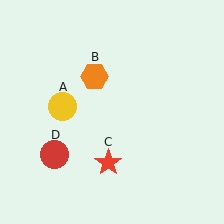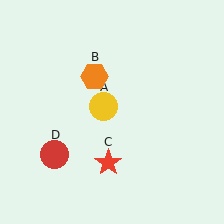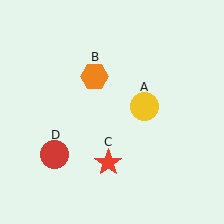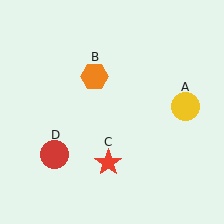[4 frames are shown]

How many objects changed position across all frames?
1 object changed position: yellow circle (object A).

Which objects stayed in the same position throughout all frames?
Orange hexagon (object B) and red star (object C) and red circle (object D) remained stationary.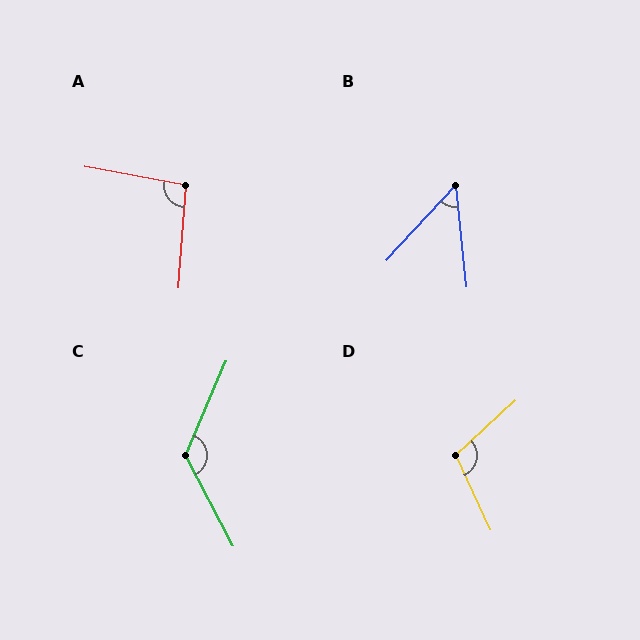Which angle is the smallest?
B, at approximately 49 degrees.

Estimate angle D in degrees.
Approximately 108 degrees.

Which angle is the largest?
C, at approximately 129 degrees.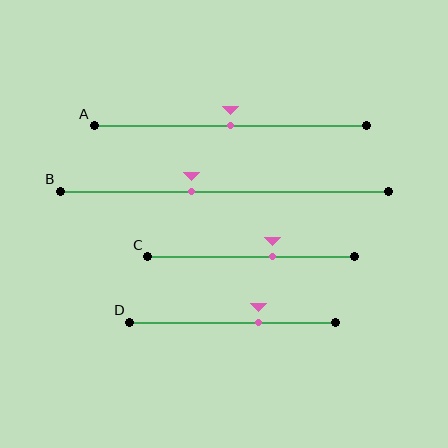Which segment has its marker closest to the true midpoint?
Segment A has its marker closest to the true midpoint.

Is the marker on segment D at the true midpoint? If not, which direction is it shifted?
No, the marker on segment D is shifted to the right by about 12% of the segment length.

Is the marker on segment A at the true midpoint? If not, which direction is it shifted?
Yes, the marker on segment A is at the true midpoint.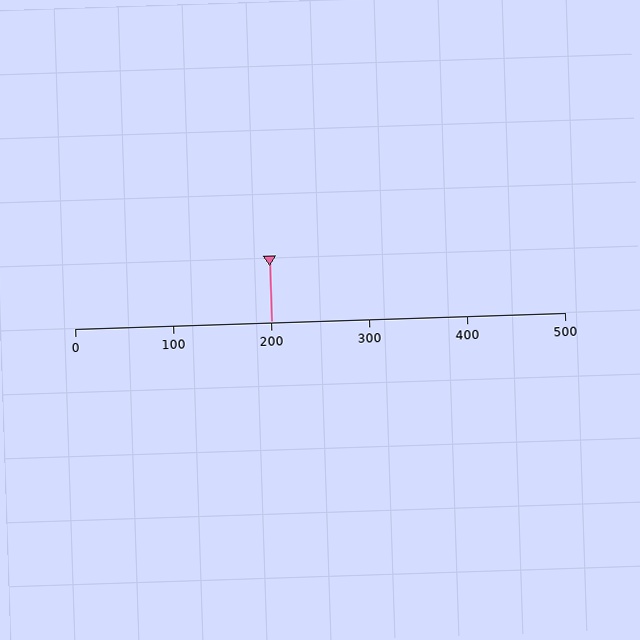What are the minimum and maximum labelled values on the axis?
The axis runs from 0 to 500.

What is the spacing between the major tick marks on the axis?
The major ticks are spaced 100 apart.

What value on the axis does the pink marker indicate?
The marker indicates approximately 200.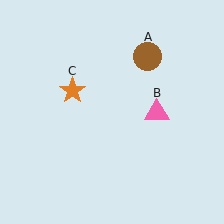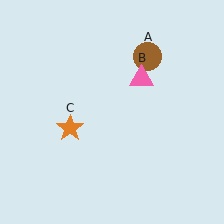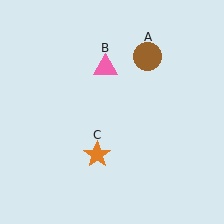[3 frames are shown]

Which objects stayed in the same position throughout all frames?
Brown circle (object A) remained stationary.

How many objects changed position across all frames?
2 objects changed position: pink triangle (object B), orange star (object C).